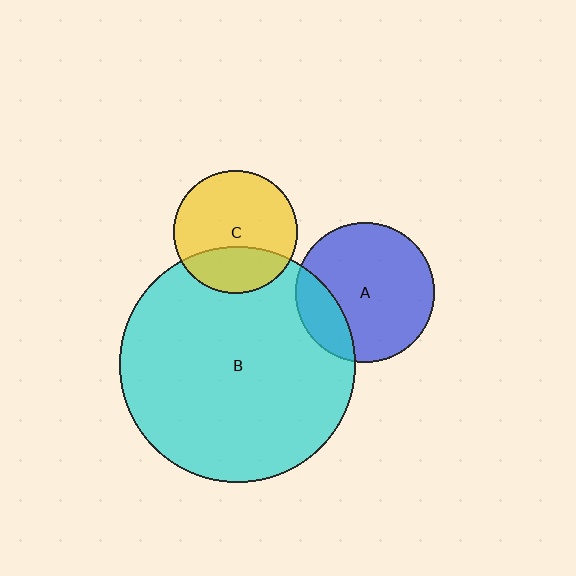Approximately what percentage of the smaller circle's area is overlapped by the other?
Approximately 20%.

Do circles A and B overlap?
Yes.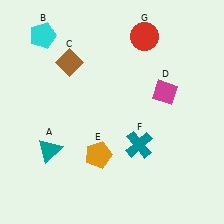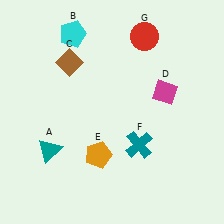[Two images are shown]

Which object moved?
The cyan pentagon (B) moved right.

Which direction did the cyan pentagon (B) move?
The cyan pentagon (B) moved right.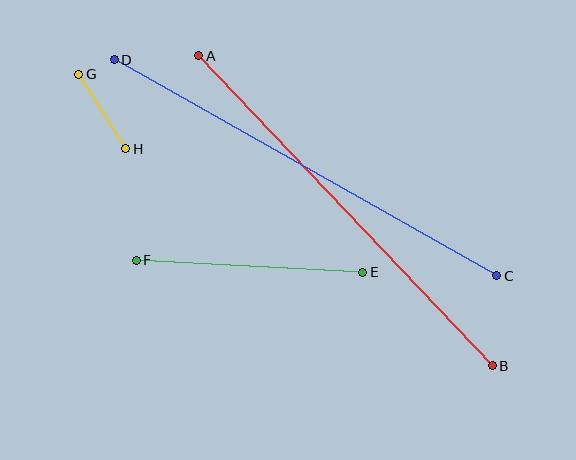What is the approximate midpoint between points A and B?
The midpoint is at approximately (346, 211) pixels.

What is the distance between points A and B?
The distance is approximately 427 pixels.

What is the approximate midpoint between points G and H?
The midpoint is at approximately (102, 111) pixels.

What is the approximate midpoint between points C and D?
The midpoint is at approximately (305, 168) pixels.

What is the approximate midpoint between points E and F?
The midpoint is at approximately (249, 266) pixels.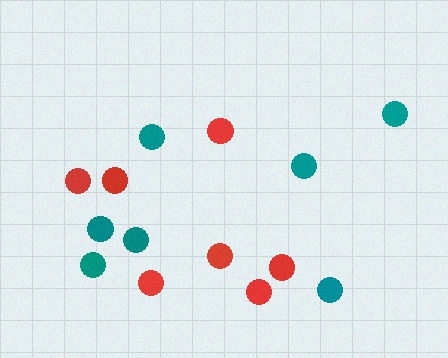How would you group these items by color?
There are 2 groups: one group of teal circles (7) and one group of red circles (7).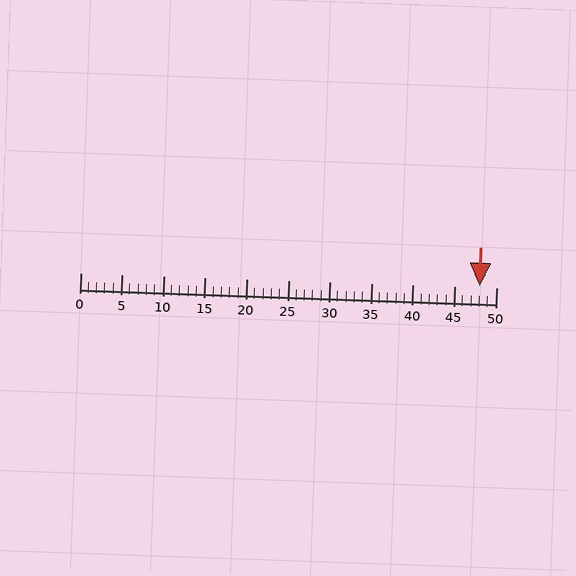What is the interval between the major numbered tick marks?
The major tick marks are spaced 5 units apart.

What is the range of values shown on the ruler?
The ruler shows values from 0 to 50.